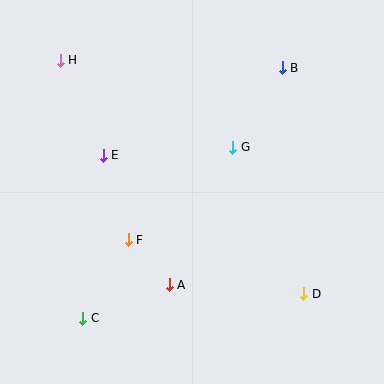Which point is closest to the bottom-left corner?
Point C is closest to the bottom-left corner.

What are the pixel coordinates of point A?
Point A is at (169, 285).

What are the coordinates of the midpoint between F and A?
The midpoint between F and A is at (149, 262).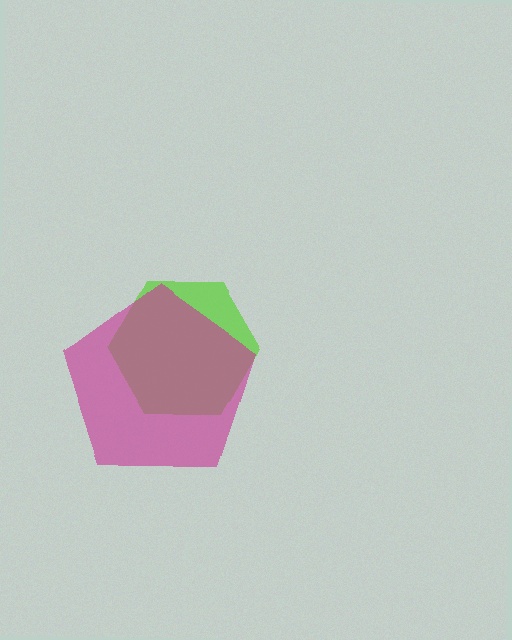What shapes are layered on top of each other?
The layered shapes are: a lime hexagon, a magenta pentagon.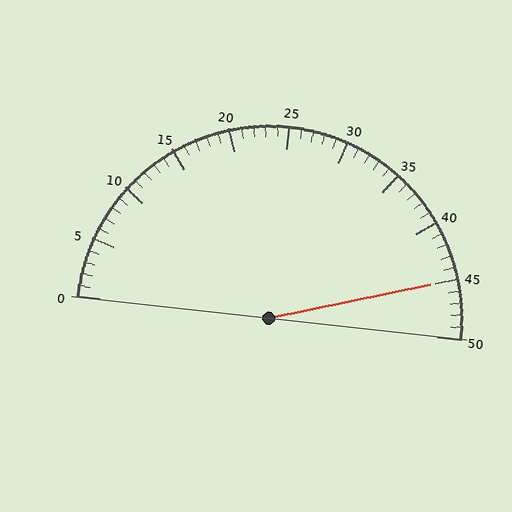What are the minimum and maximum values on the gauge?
The gauge ranges from 0 to 50.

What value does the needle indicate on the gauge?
The needle indicates approximately 45.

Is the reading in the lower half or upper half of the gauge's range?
The reading is in the upper half of the range (0 to 50).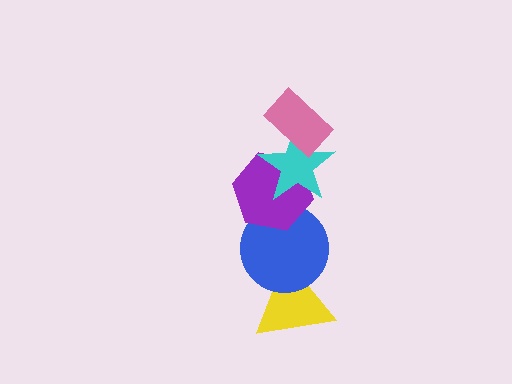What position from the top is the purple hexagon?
The purple hexagon is 3rd from the top.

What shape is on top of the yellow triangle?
The blue circle is on top of the yellow triangle.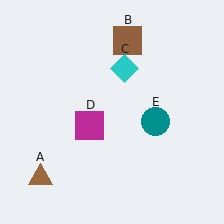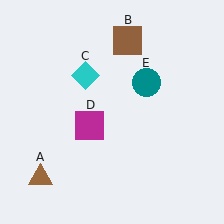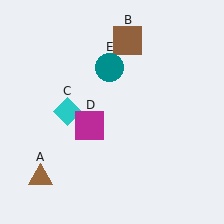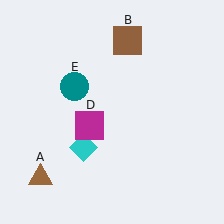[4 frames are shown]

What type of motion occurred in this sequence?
The cyan diamond (object C), teal circle (object E) rotated counterclockwise around the center of the scene.